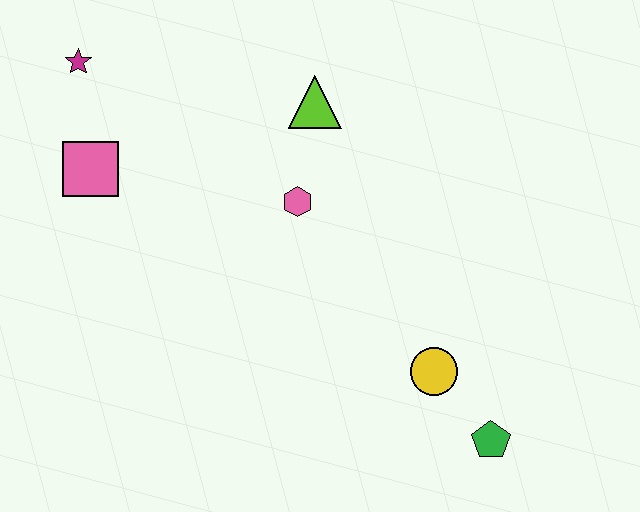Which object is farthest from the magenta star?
The green pentagon is farthest from the magenta star.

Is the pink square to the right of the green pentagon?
No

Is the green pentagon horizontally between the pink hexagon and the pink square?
No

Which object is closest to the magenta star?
The pink square is closest to the magenta star.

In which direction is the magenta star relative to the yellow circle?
The magenta star is to the left of the yellow circle.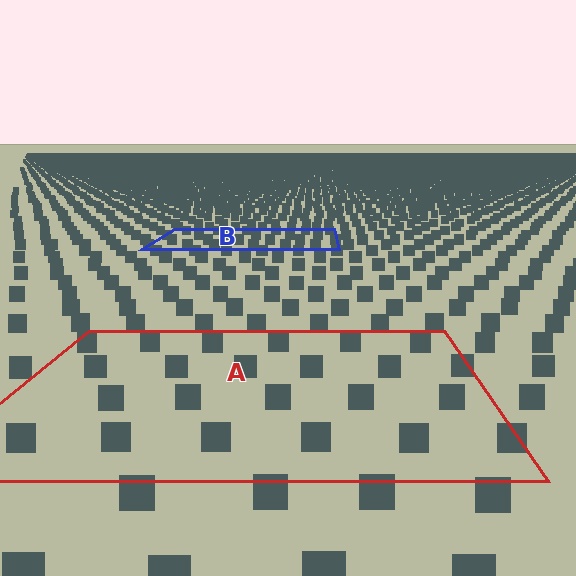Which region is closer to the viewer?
Region A is closer. The texture elements there are larger and more spread out.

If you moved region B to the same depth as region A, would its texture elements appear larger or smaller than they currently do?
They would appear larger. At a closer depth, the same texture elements are projected at a bigger on-screen size.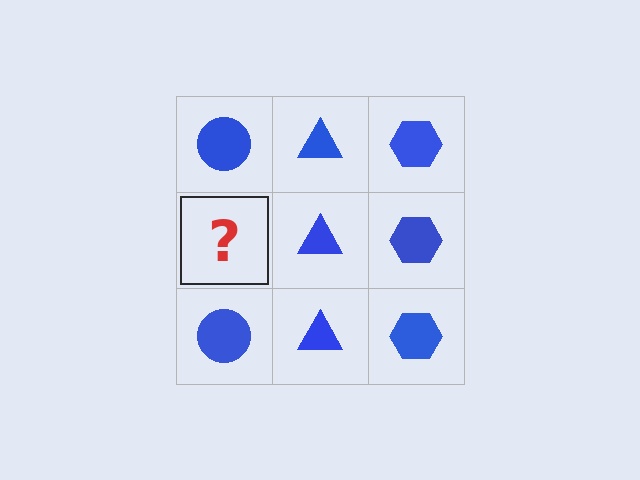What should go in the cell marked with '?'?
The missing cell should contain a blue circle.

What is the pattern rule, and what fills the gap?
The rule is that each column has a consistent shape. The gap should be filled with a blue circle.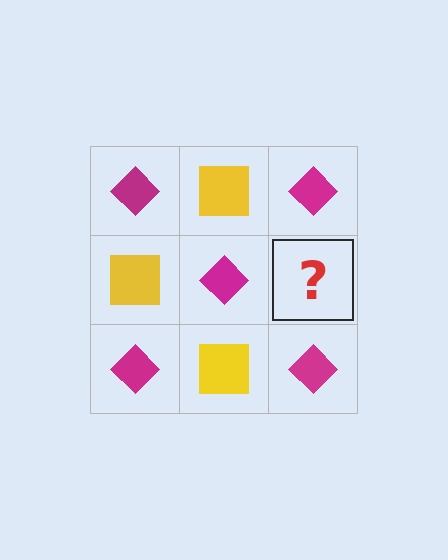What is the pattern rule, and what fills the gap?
The rule is that it alternates magenta diamond and yellow square in a checkerboard pattern. The gap should be filled with a yellow square.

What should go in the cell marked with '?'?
The missing cell should contain a yellow square.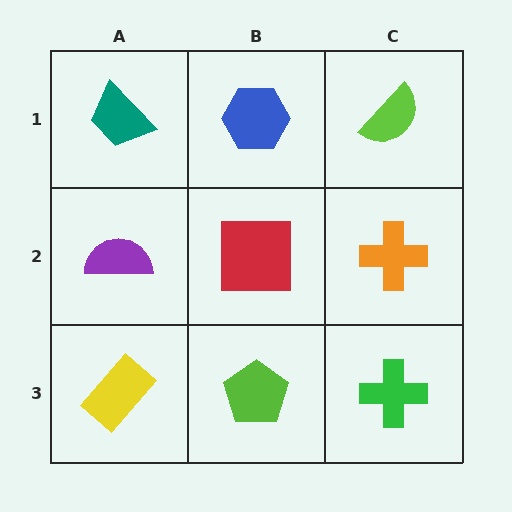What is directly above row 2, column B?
A blue hexagon.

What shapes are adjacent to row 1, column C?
An orange cross (row 2, column C), a blue hexagon (row 1, column B).